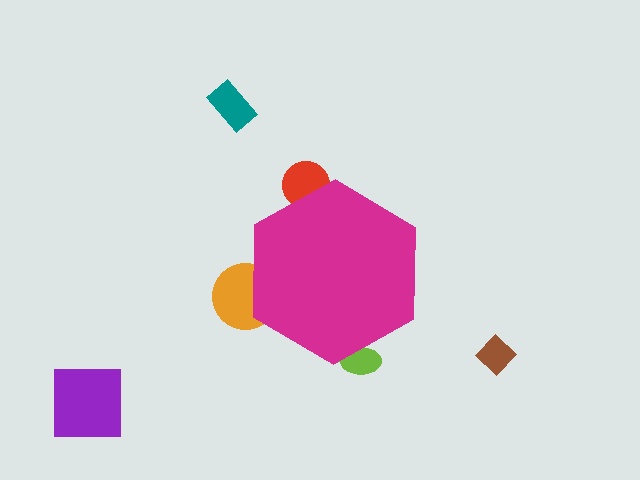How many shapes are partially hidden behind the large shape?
3 shapes are partially hidden.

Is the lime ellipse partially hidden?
Yes, the lime ellipse is partially hidden behind the magenta hexagon.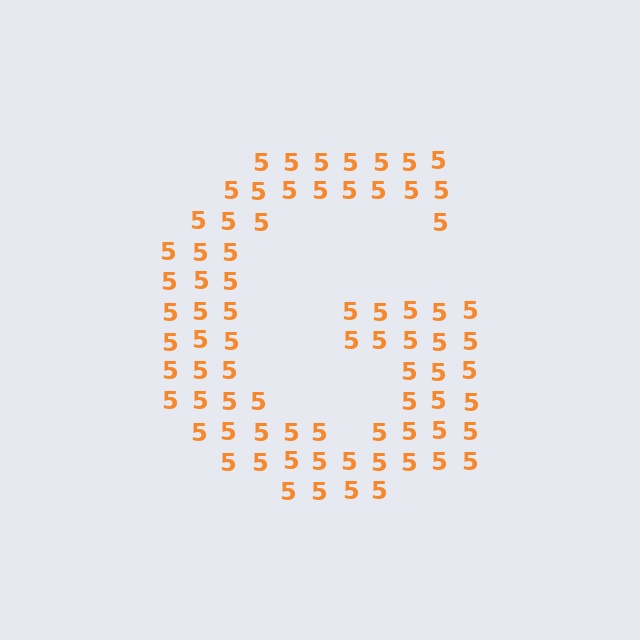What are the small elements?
The small elements are digit 5's.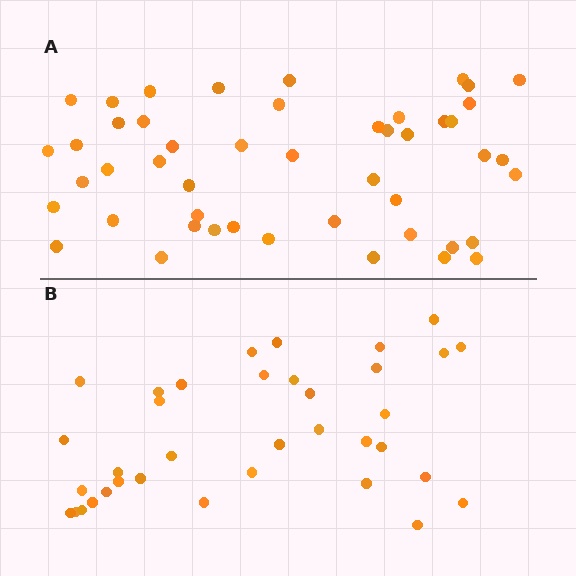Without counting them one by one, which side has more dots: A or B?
Region A (the top region) has more dots.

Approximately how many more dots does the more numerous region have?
Region A has roughly 12 or so more dots than region B.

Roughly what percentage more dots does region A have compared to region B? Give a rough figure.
About 35% more.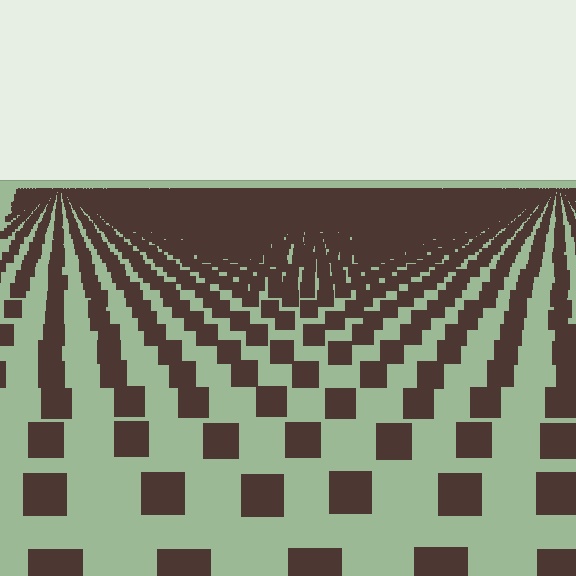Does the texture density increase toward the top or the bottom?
Density increases toward the top.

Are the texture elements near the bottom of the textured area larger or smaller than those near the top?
Larger. Near the bottom, elements are closer to the viewer and appear at a bigger on-screen size.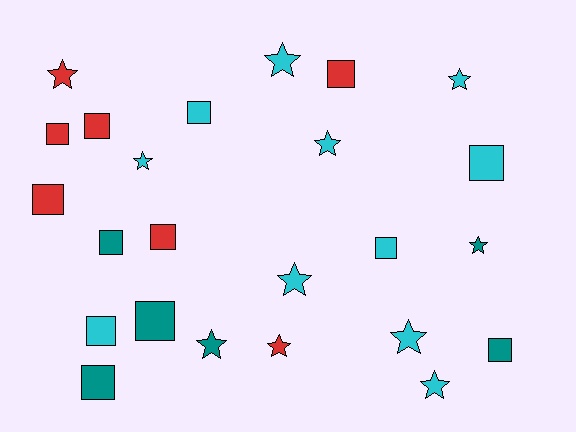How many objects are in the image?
There are 24 objects.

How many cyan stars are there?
There are 7 cyan stars.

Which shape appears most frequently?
Square, with 13 objects.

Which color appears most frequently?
Cyan, with 11 objects.